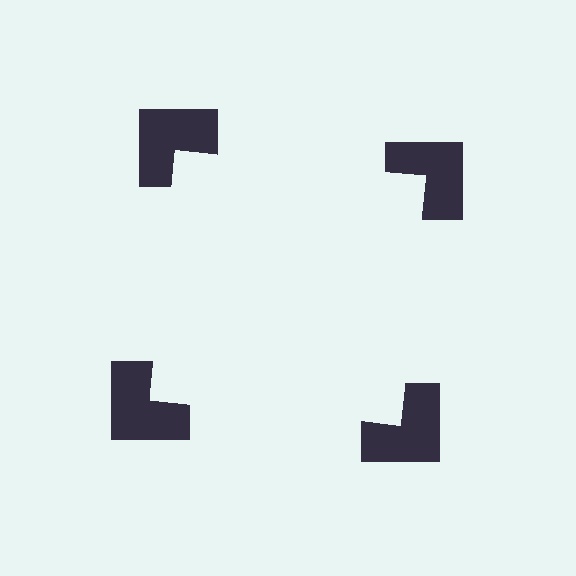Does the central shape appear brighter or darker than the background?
It typically appears slightly brighter than the background, even though no actual brightness change is drawn.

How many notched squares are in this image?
There are 4 — one at each vertex of the illusory square.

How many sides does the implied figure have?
4 sides.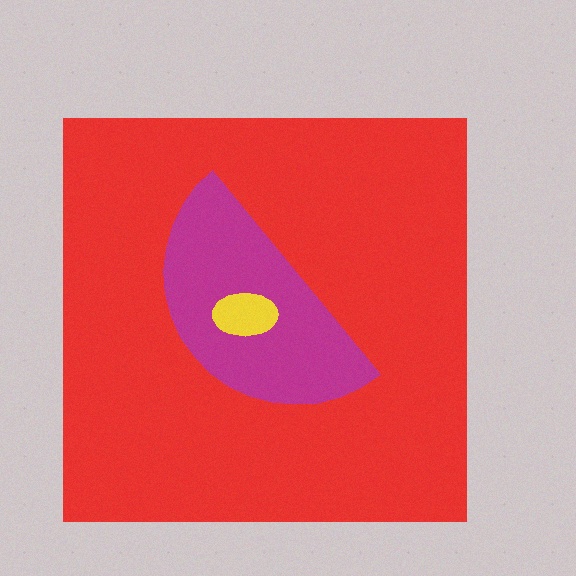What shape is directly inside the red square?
The magenta semicircle.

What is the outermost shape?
The red square.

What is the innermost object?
The yellow ellipse.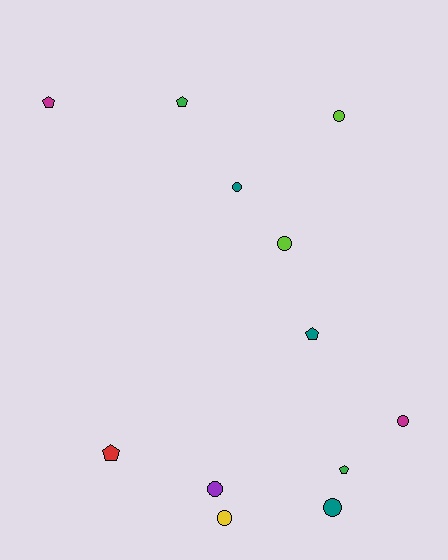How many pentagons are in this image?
There are 5 pentagons.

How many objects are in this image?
There are 12 objects.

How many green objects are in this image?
There are 2 green objects.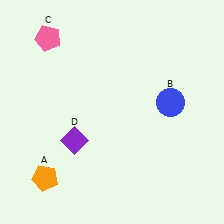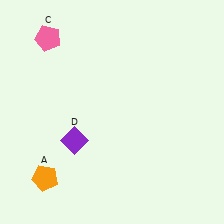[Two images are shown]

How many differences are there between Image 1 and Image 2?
There is 1 difference between the two images.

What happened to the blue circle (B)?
The blue circle (B) was removed in Image 2. It was in the top-right area of Image 1.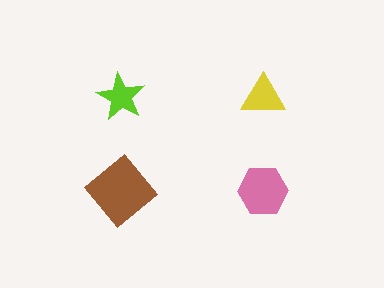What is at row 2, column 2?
A pink hexagon.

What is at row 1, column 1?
A lime star.